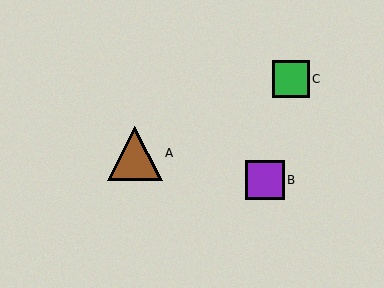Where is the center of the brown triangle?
The center of the brown triangle is at (135, 153).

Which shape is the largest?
The brown triangle (labeled A) is the largest.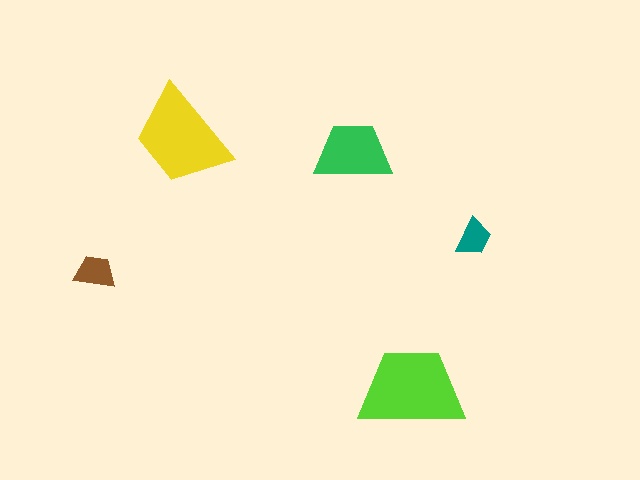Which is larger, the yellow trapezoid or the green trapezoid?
The yellow one.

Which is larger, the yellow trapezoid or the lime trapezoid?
The lime one.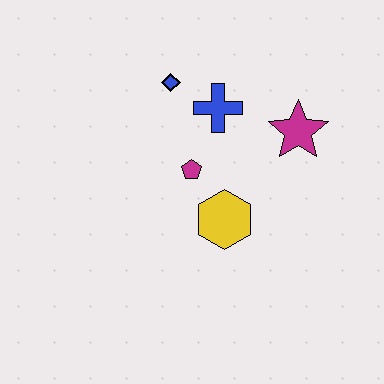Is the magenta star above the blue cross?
No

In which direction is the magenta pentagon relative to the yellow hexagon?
The magenta pentagon is above the yellow hexagon.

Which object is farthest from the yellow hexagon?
The blue diamond is farthest from the yellow hexagon.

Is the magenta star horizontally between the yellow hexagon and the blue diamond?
No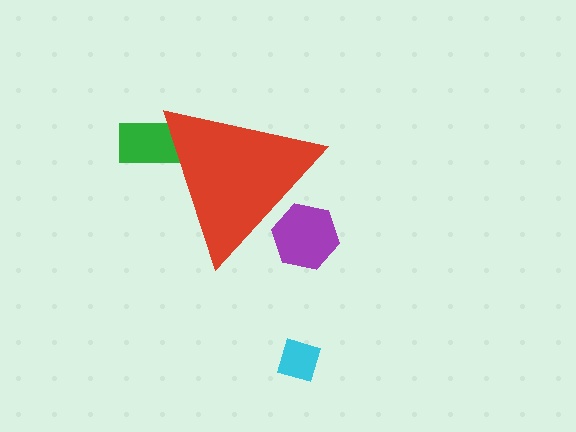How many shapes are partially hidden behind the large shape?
2 shapes are partially hidden.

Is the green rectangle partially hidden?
Yes, the green rectangle is partially hidden behind the red triangle.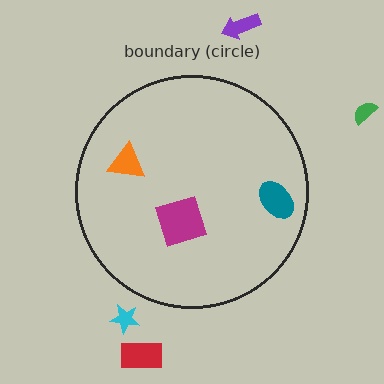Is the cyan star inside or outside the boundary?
Outside.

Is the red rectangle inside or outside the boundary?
Outside.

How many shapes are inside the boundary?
3 inside, 4 outside.